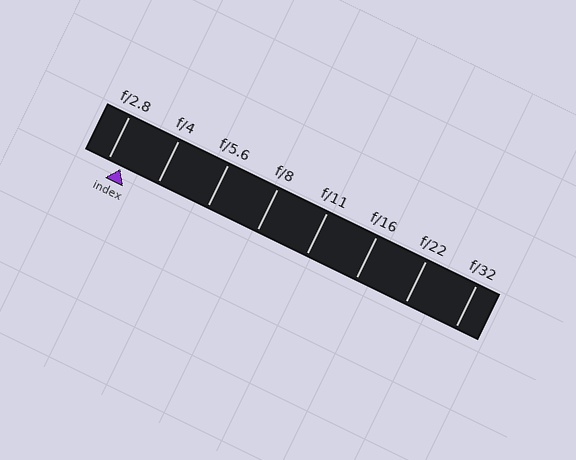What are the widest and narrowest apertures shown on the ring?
The widest aperture shown is f/2.8 and the narrowest is f/32.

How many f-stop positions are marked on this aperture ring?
There are 8 f-stop positions marked.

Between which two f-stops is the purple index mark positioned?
The index mark is between f/2.8 and f/4.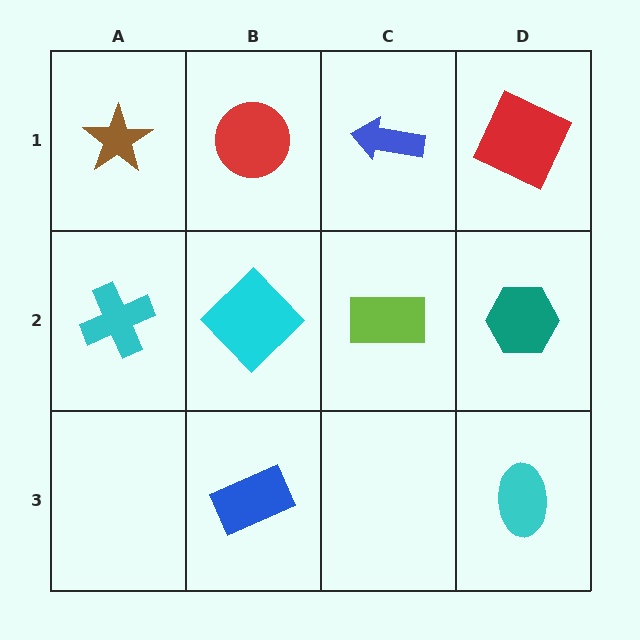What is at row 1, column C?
A blue arrow.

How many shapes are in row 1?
4 shapes.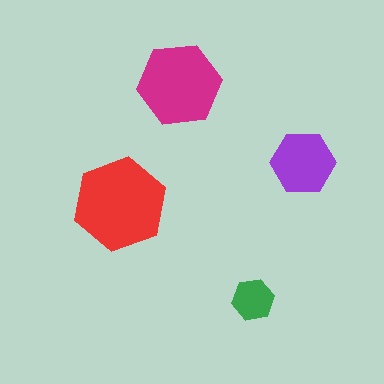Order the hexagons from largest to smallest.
the red one, the magenta one, the purple one, the green one.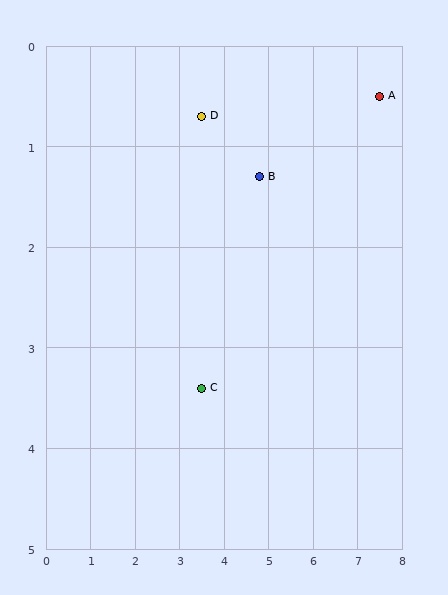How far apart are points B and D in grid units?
Points B and D are about 1.4 grid units apart.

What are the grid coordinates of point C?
Point C is at approximately (3.5, 3.4).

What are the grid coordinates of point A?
Point A is at approximately (7.5, 0.5).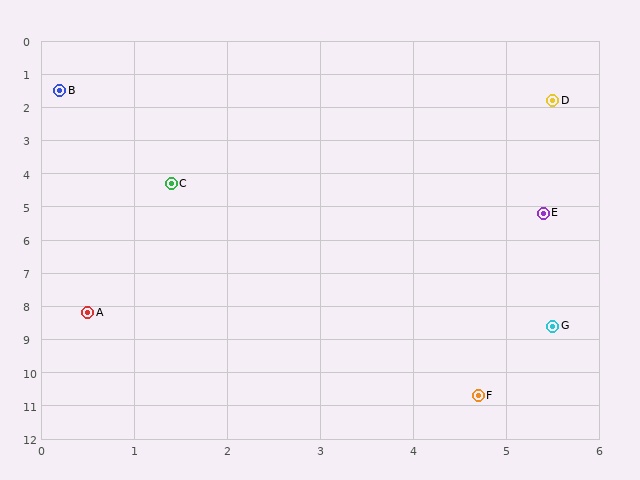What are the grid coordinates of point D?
Point D is at approximately (5.5, 1.8).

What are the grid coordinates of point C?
Point C is at approximately (1.4, 4.3).